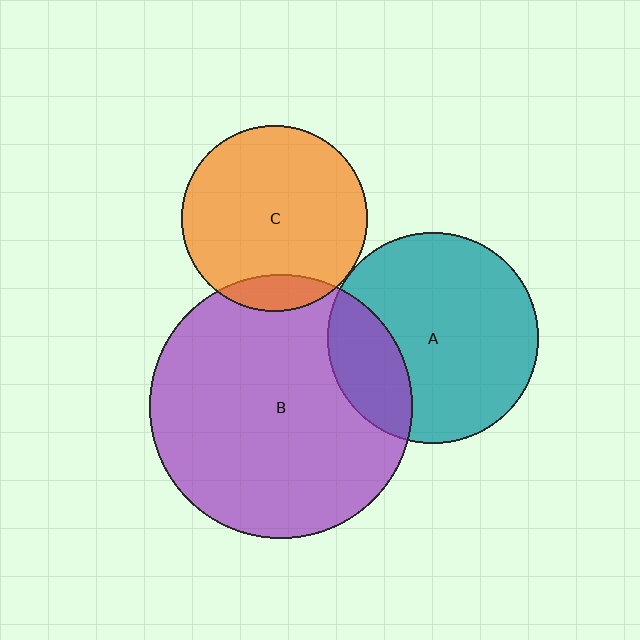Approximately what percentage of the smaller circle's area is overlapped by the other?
Approximately 5%.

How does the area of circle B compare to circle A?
Approximately 1.6 times.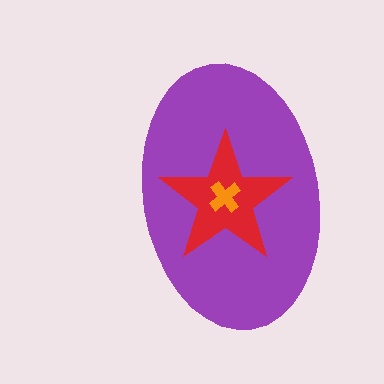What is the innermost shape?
The orange cross.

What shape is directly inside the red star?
The orange cross.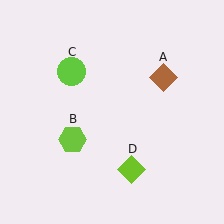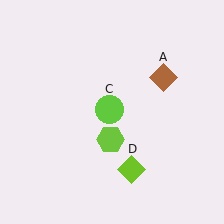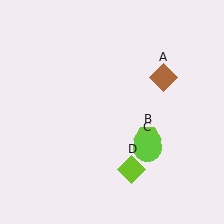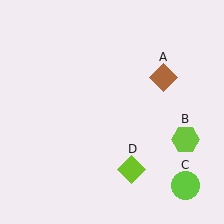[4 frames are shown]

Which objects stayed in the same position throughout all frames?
Brown diamond (object A) and lime diamond (object D) remained stationary.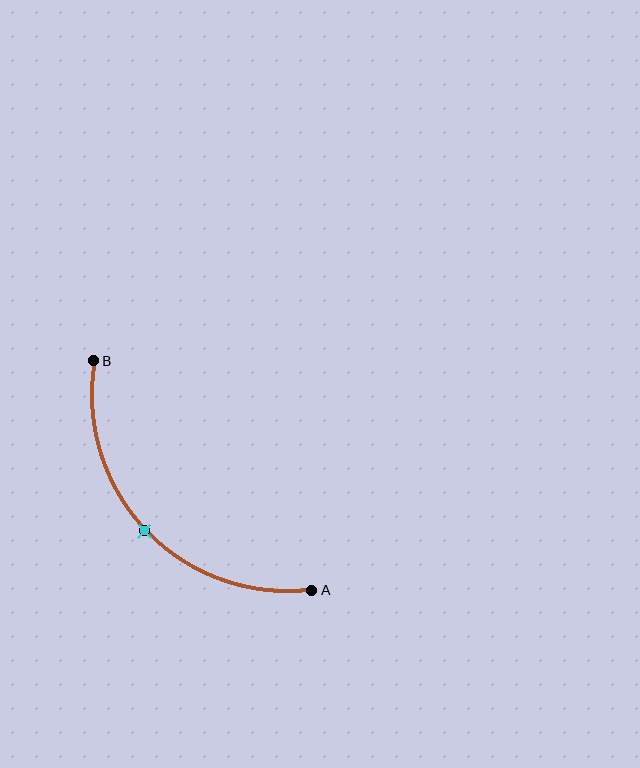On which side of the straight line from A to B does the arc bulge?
The arc bulges below and to the left of the straight line connecting A and B.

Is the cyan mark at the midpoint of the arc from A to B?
Yes. The cyan mark lies on the arc at equal arc-length from both A and B — it is the arc midpoint.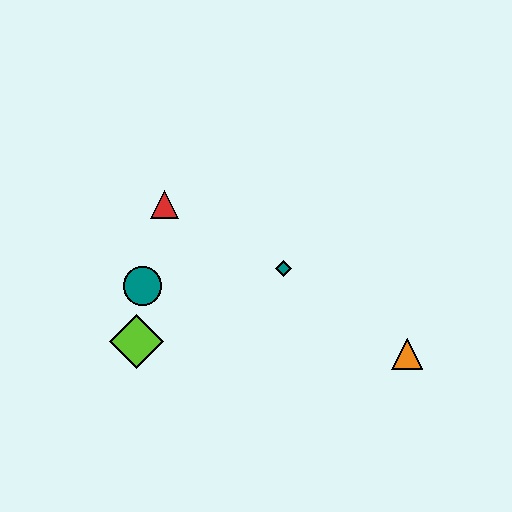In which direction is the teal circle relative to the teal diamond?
The teal circle is to the left of the teal diamond.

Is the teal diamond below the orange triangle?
No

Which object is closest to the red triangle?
The teal circle is closest to the red triangle.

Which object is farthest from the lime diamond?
The orange triangle is farthest from the lime diamond.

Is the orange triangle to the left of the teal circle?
No